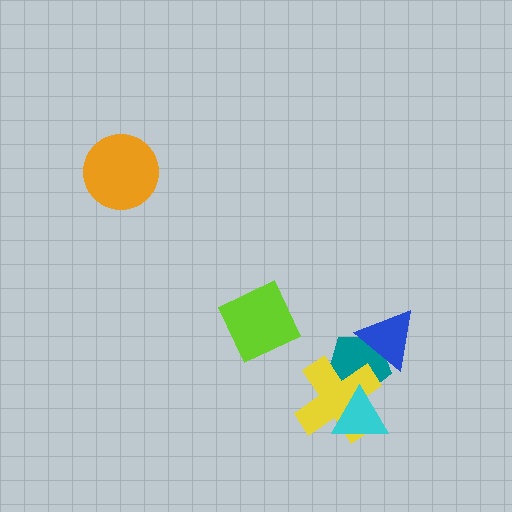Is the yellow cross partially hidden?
Yes, it is partially covered by another shape.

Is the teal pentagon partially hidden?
Yes, it is partially covered by another shape.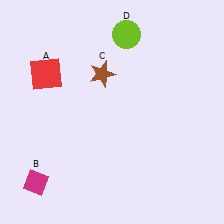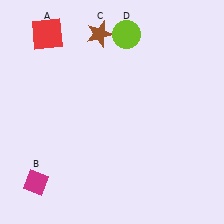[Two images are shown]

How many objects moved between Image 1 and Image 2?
2 objects moved between the two images.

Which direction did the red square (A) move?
The red square (A) moved up.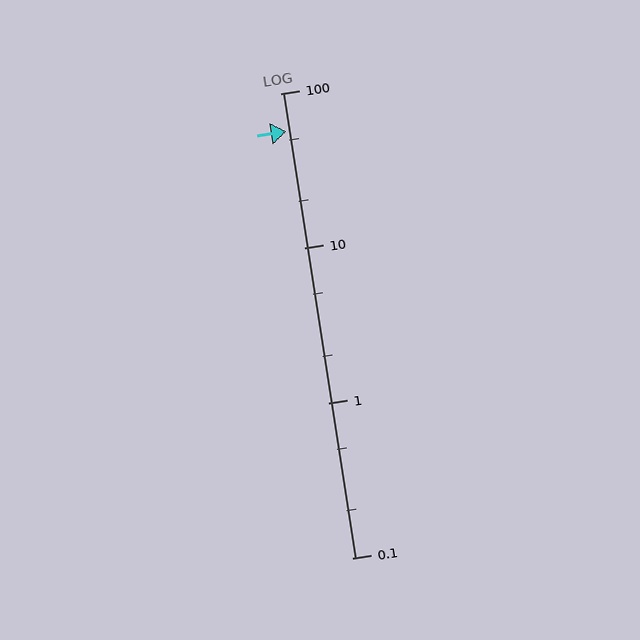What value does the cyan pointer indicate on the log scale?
The pointer indicates approximately 57.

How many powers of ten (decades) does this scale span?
The scale spans 3 decades, from 0.1 to 100.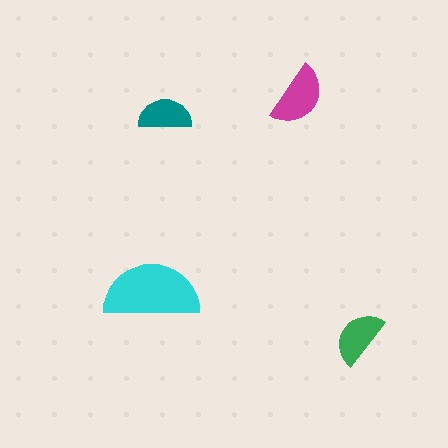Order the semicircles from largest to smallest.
the cyan one, the magenta one, the green one, the teal one.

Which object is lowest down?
The green semicircle is bottommost.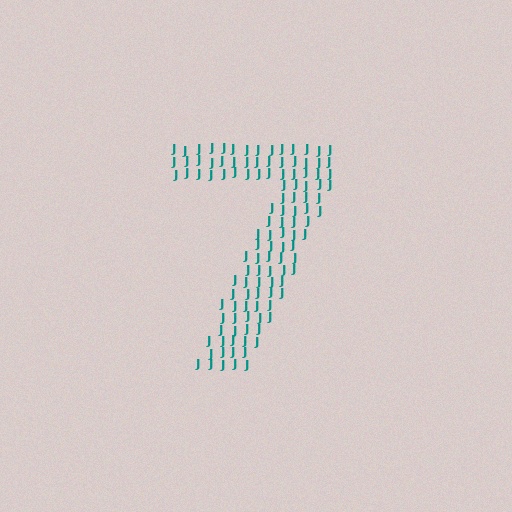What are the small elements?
The small elements are letter J's.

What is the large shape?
The large shape is the digit 7.